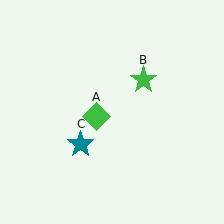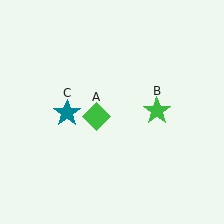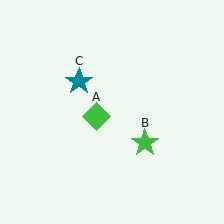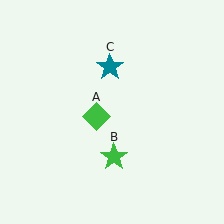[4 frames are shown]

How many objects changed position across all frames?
2 objects changed position: green star (object B), teal star (object C).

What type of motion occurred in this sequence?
The green star (object B), teal star (object C) rotated clockwise around the center of the scene.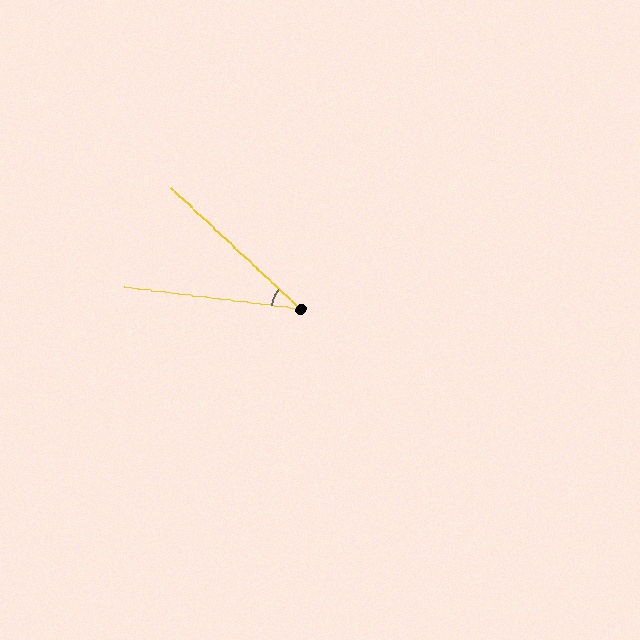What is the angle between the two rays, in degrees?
Approximately 36 degrees.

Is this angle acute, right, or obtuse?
It is acute.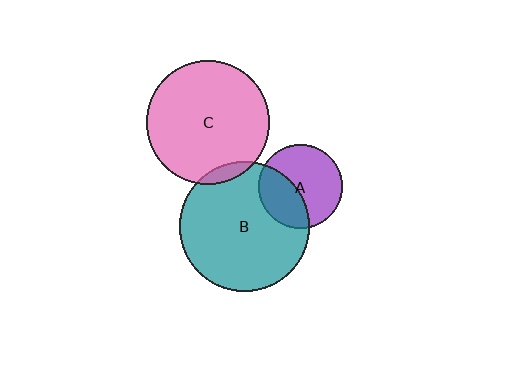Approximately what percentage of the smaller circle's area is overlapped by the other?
Approximately 40%.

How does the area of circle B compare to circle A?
Approximately 2.4 times.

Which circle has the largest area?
Circle B (teal).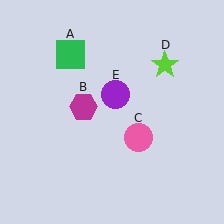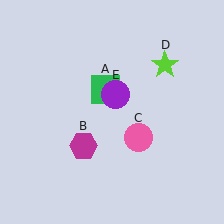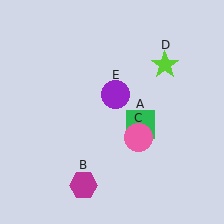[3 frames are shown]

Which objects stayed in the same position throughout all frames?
Pink circle (object C) and lime star (object D) and purple circle (object E) remained stationary.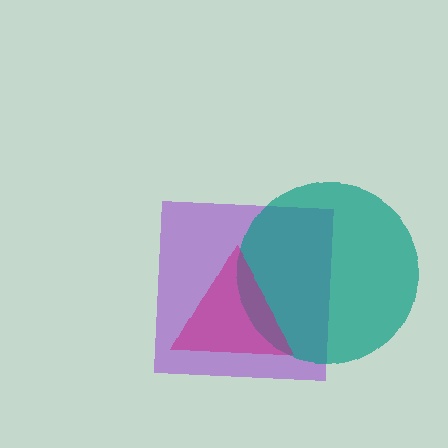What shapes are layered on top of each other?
The layered shapes are: a purple square, a teal circle, a magenta triangle.